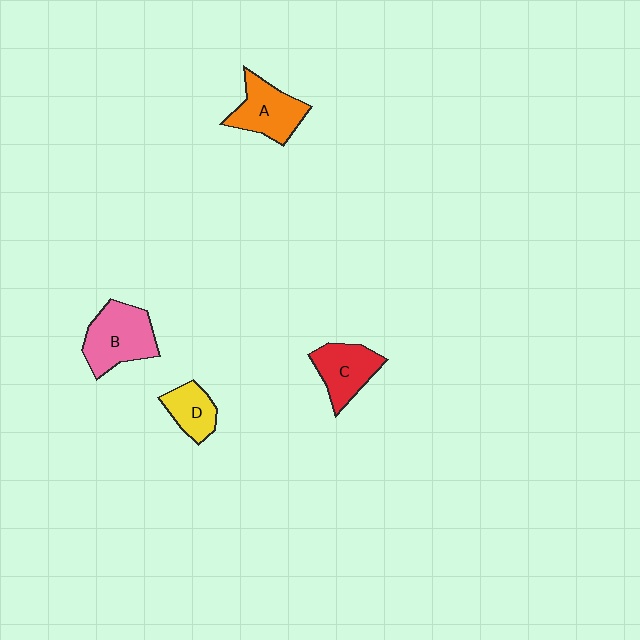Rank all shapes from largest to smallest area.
From largest to smallest: B (pink), A (orange), C (red), D (yellow).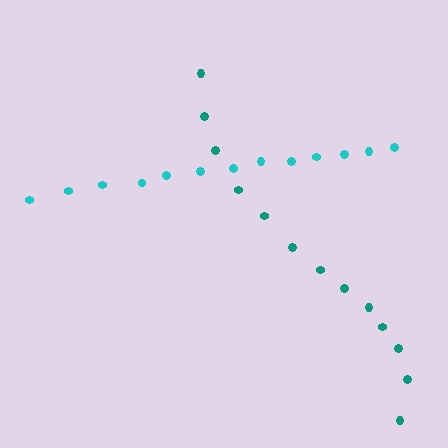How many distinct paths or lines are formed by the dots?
There are 2 distinct paths.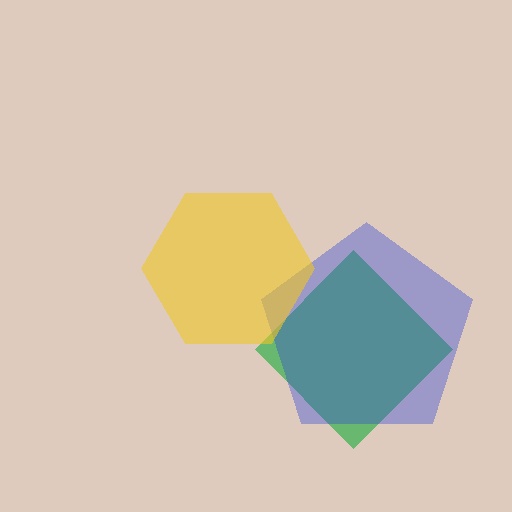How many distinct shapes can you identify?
There are 3 distinct shapes: a green diamond, a blue pentagon, a yellow hexagon.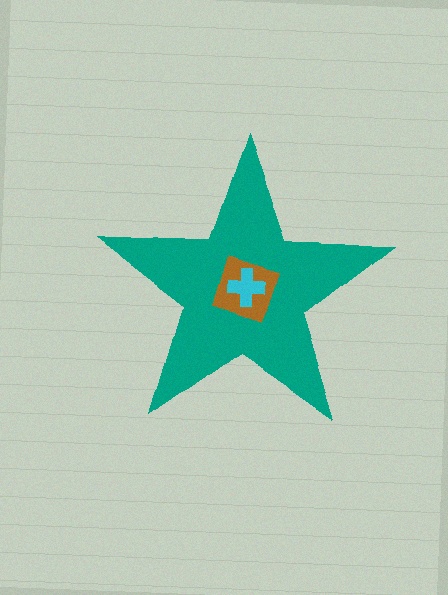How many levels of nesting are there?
3.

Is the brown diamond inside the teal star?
Yes.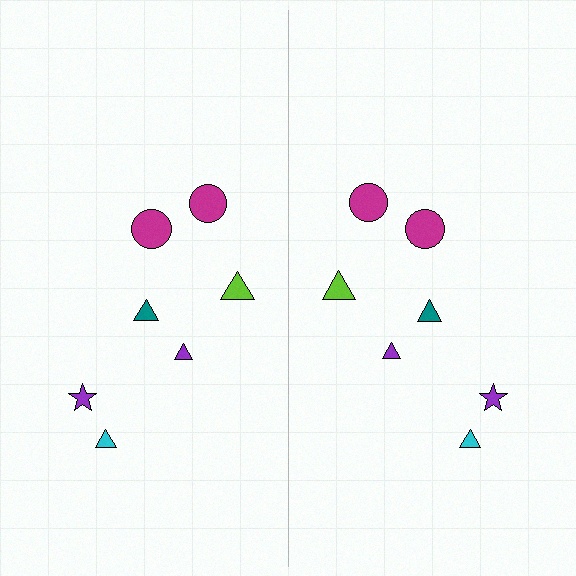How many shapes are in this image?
There are 14 shapes in this image.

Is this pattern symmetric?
Yes, this pattern has bilateral (reflection) symmetry.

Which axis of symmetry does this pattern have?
The pattern has a vertical axis of symmetry running through the center of the image.